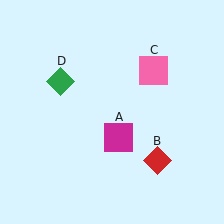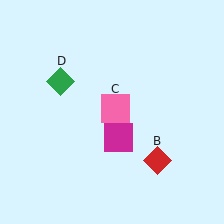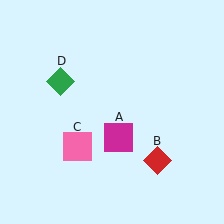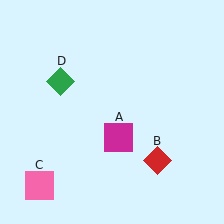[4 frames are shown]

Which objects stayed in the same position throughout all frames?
Magenta square (object A) and red diamond (object B) and green diamond (object D) remained stationary.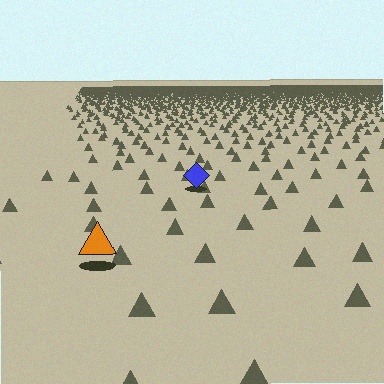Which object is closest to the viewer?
The orange triangle is closest. The texture marks near it are larger and more spread out.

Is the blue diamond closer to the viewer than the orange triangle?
No. The orange triangle is closer — you can tell from the texture gradient: the ground texture is coarser near it.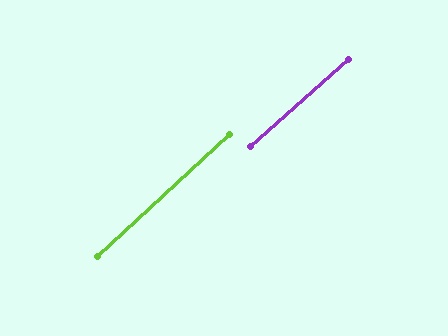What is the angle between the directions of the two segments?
Approximately 2 degrees.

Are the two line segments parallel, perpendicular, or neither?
Parallel — their directions differ by only 1.6°.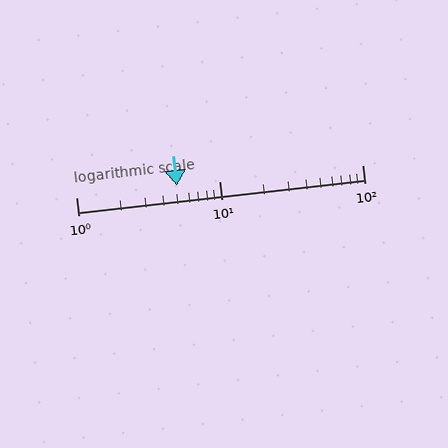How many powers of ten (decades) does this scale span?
The scale spans 2 decades, from 1 to 100.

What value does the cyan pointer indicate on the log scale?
The pointer indicates approximately 5.1.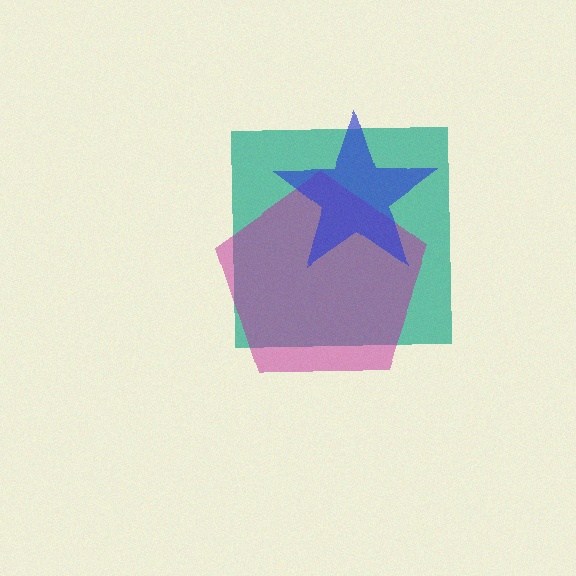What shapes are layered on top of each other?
The layered shapes are: a teal square, a magenta pentagon, a blue star.